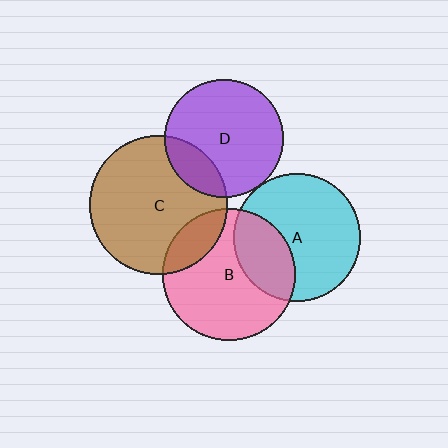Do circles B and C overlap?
Yes.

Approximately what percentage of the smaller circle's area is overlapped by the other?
Approximately 15%.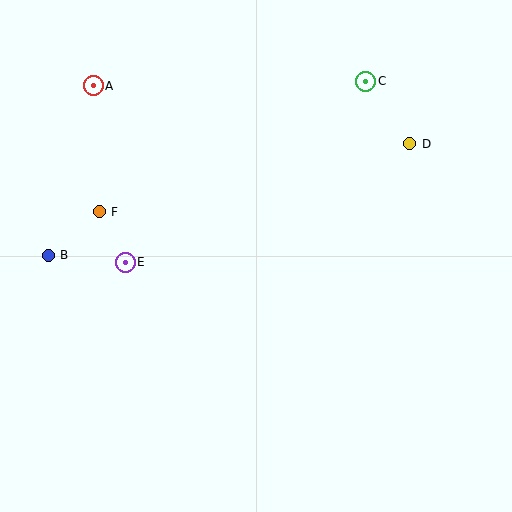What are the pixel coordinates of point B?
Point B is at (48, 255).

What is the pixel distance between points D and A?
The distance between D and A is 322 pixels.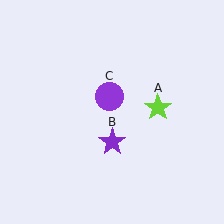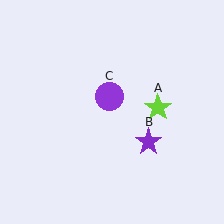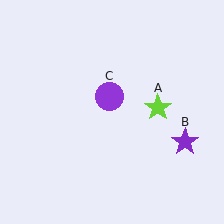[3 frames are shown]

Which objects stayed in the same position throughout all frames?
Lime star (object A) and purple circle (object C) remained stationary.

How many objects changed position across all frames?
1 object changed position: purple star (object B).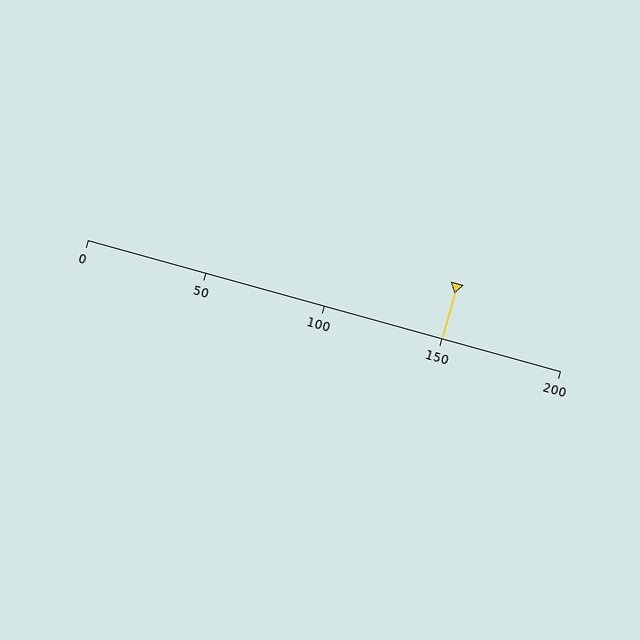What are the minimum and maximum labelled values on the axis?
The axis runs from 0 to 200.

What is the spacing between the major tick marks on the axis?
The major ticks are spaced 50 apart.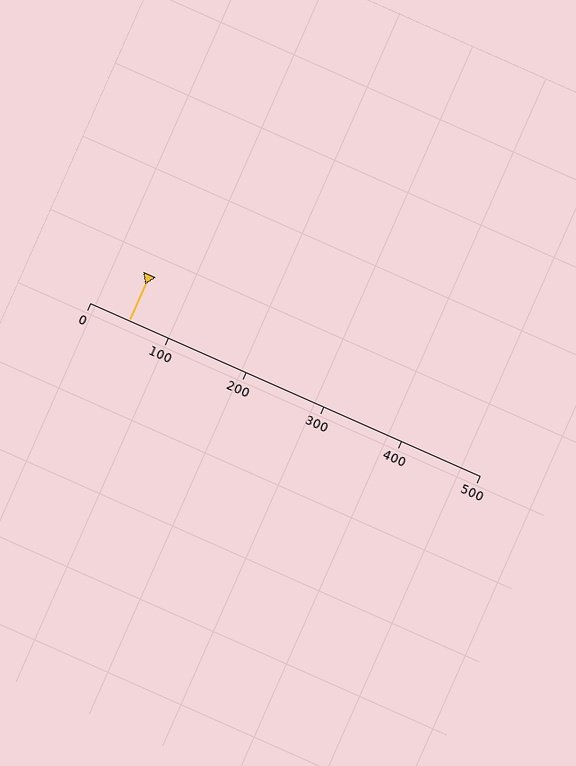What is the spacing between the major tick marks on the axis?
The major ticks are spaced 100 apart.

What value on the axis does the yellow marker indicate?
The marker indicates approximately 50.